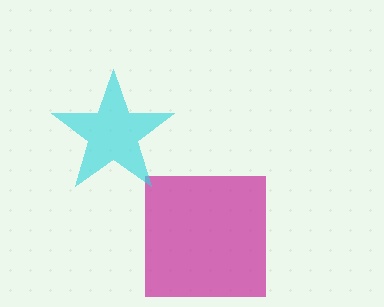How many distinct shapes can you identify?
There are 2 distinct shapes: a magenta square, a cyan star.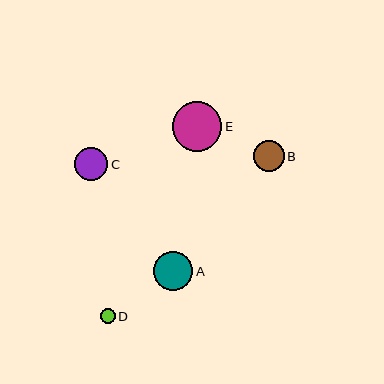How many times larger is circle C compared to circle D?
Circle C is approximately 2.1 times the size of circle D.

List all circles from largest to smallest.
From largest to smallest: E, A, C, B, D.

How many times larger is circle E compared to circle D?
Circle E is approximately 3.2 times the size of circle D.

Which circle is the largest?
Circle E is the largest with a size of approximately 49 pixels.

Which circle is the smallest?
Circle D is the smallest with a size of approximately 15 pixels.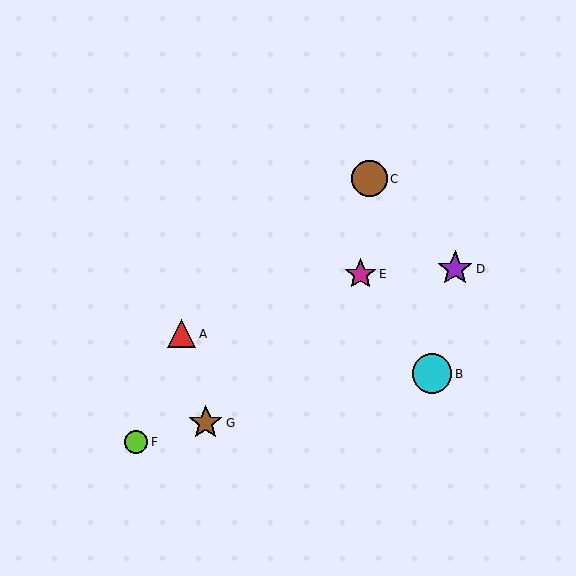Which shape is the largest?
The cyan circle (labeled B) is the largest.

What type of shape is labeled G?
Shape G is a brown star.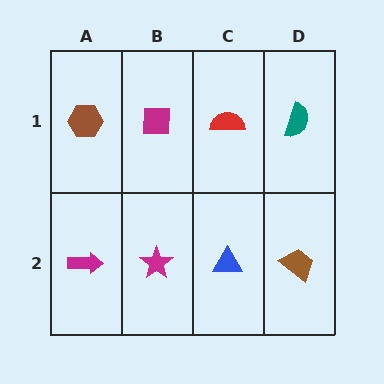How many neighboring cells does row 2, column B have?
3.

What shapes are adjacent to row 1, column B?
A magenta star (row 2, column B), a brown hexagon (row 1, column A), a red semicircle (row 1, column C).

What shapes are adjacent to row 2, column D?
A teal semicircle (row 1, column D), a blue triangle (row 2, column C).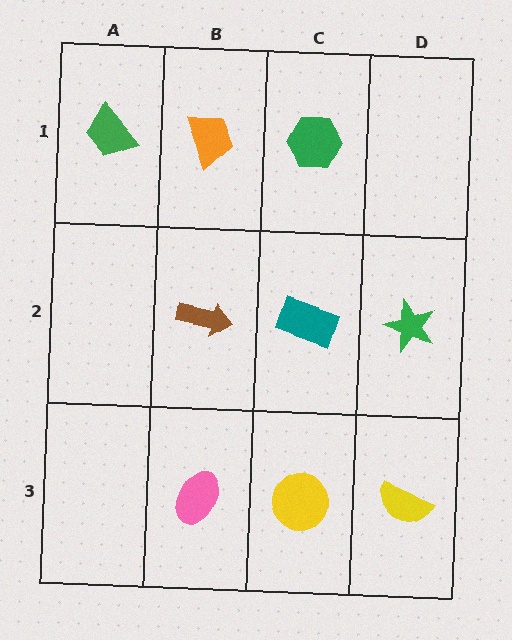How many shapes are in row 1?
3 shapes.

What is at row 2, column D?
A green star.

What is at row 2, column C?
A teal rectangle.